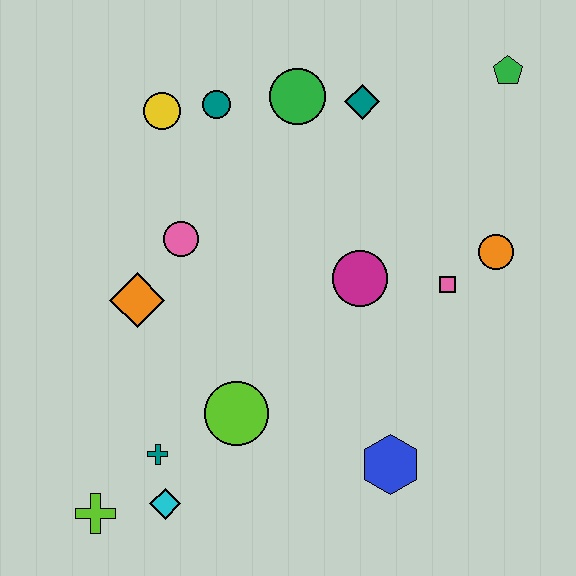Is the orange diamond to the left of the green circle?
Yes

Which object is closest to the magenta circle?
The pink square is closest to the magenta circle.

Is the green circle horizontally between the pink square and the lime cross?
Yes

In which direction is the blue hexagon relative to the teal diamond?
The blue hexagon is below the teal diamond.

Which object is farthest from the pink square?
The lime cross is farthest from the pink square.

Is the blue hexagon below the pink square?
Yes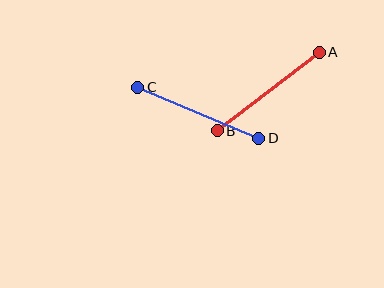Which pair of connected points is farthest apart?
Points C and D are farthest apart.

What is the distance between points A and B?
The distance is approximately 129 pixels.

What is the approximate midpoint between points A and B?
The midpoint is at approximately (268, 91) pixels.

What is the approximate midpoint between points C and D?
The midpoint is at approximately (198, 113) pixels.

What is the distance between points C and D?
The distance is approximately 131 pixels.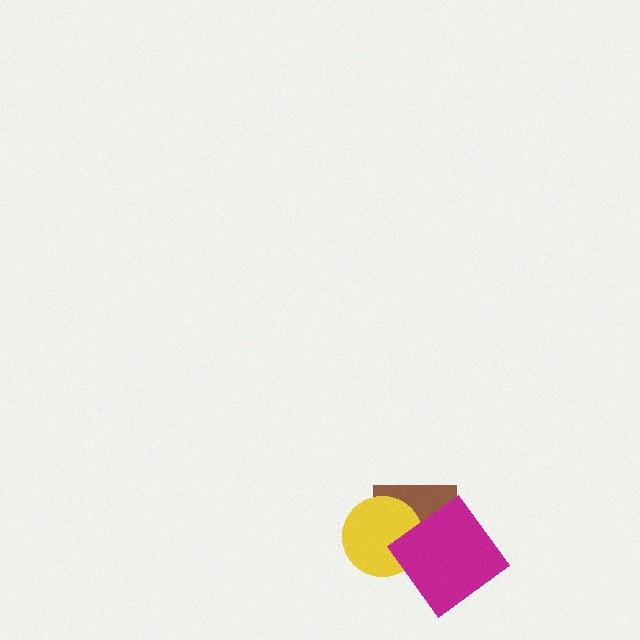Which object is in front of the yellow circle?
The magenta diamond is in front of the yellow circle.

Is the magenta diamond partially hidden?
No, no other shape covers it.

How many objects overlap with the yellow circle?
2 objects overlap with the yellow circle.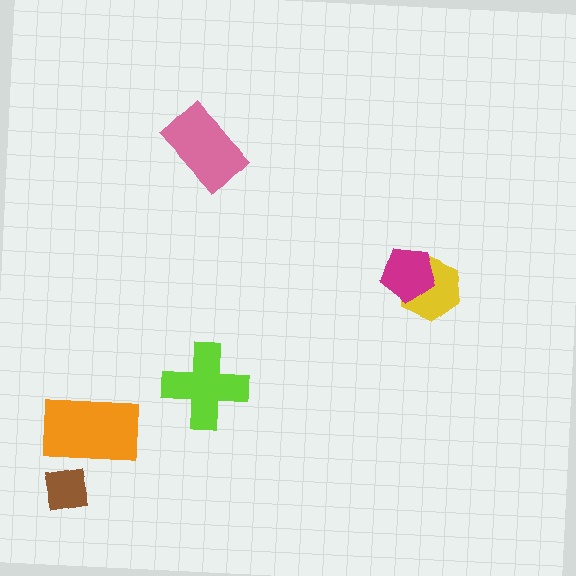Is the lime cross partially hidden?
No, no other shape covers it.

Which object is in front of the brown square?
The orange rectangle is in front of the brown square.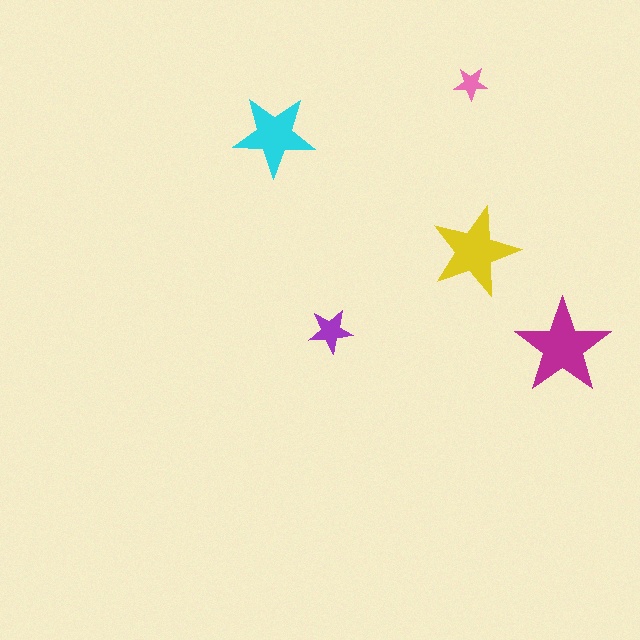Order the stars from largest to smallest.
the magenta one, the yellow one, the cyan one, the purple one, the pink one.